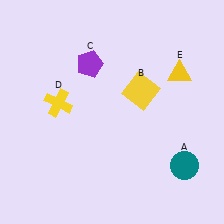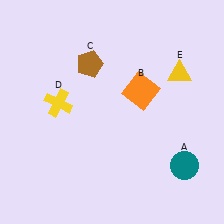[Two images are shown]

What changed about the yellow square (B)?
In Image 1, B is yellow. In Image 2, it changed to orange.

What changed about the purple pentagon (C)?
In Image 1, C is purple. In Image 2, it changed to brown.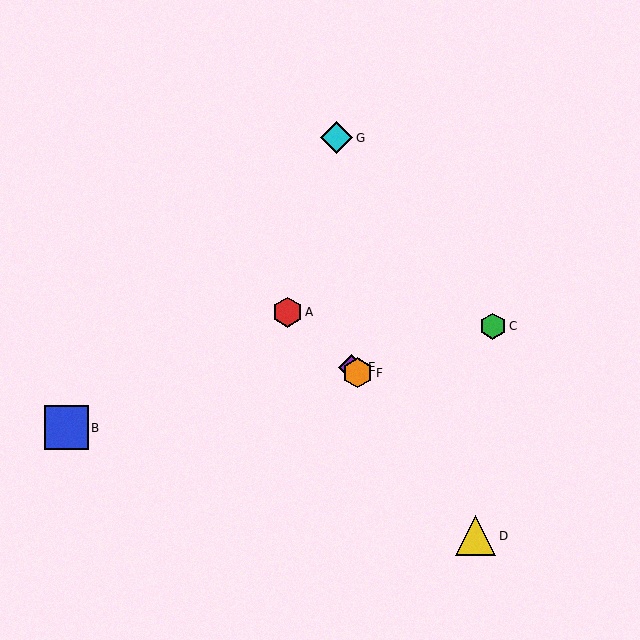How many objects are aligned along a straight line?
3 objects (A, E, F) are aligned along a straight line.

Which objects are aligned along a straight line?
Objects A, E, F are aligned along a straight line.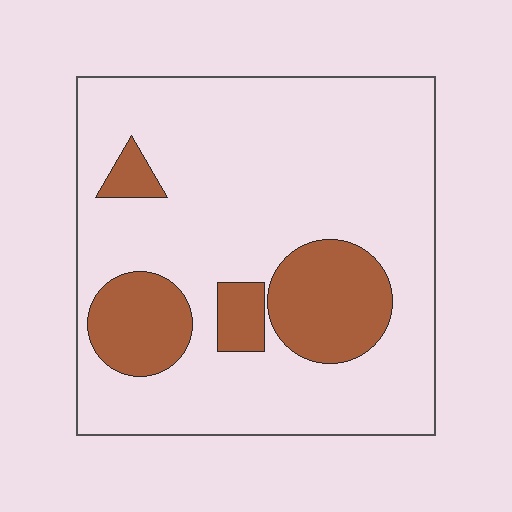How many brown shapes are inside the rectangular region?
4.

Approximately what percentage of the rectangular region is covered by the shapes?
Approximately 20%.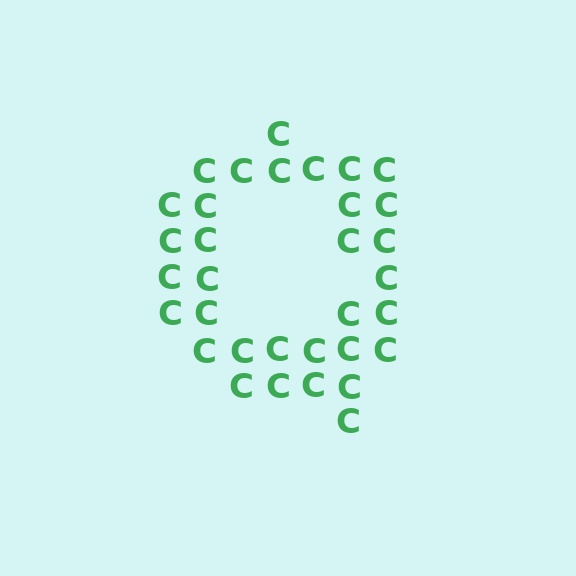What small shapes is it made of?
It is made of small letter C's.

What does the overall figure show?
The overall figure shows the letter Q.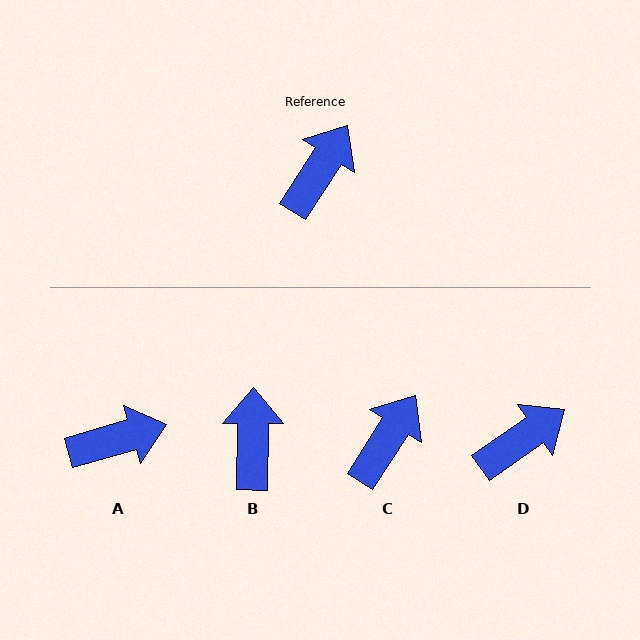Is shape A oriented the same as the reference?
No, it is off by about 41 degrees.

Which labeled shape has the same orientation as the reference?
C.